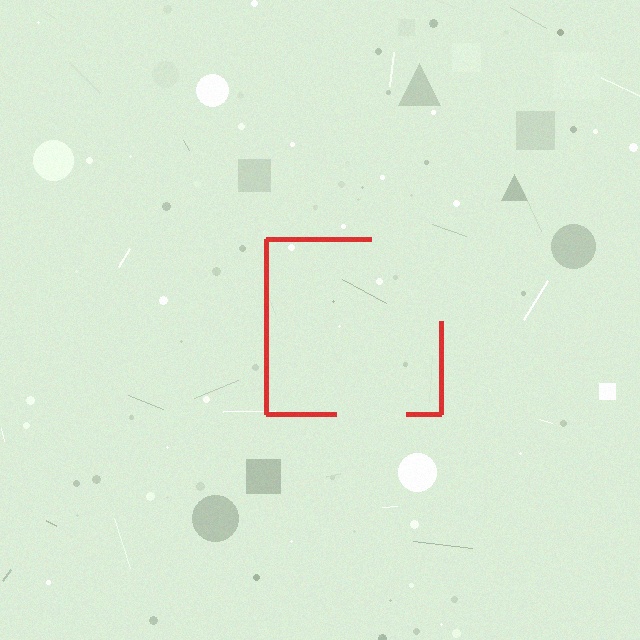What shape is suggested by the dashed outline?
The dashed outline suggests a square.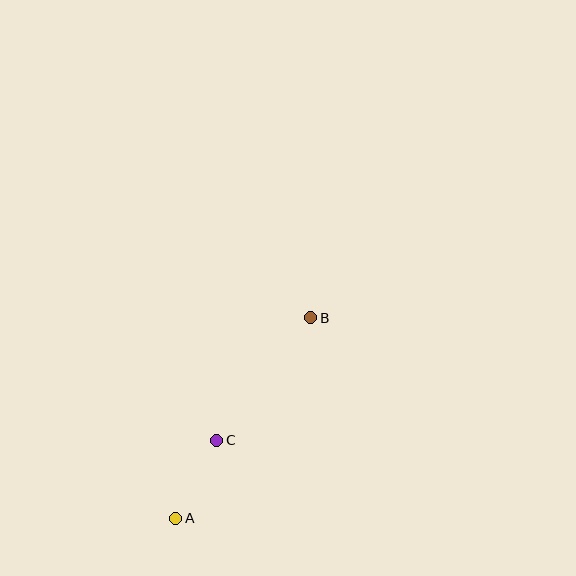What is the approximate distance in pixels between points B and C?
The distance between B and C is approximately 154 pixels.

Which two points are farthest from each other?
Points A and B are farthest from each other.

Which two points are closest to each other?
Points A and C are closest to each other.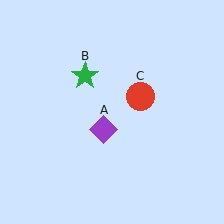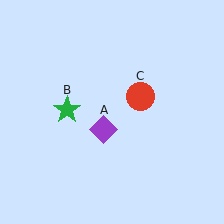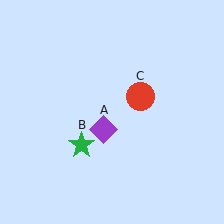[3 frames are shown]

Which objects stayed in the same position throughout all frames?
Purple diamond (object A) and red circle (object C) remained stationary.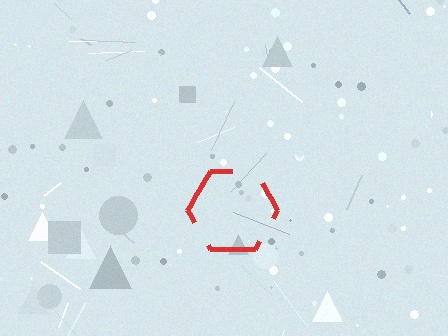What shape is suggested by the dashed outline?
The dashed outline suggests a hexagon.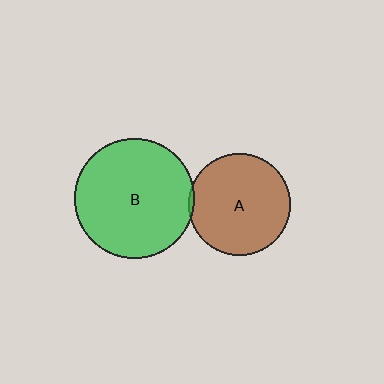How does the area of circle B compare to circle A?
Approximately 1.4 times.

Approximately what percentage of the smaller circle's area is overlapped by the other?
Approximately 5%.